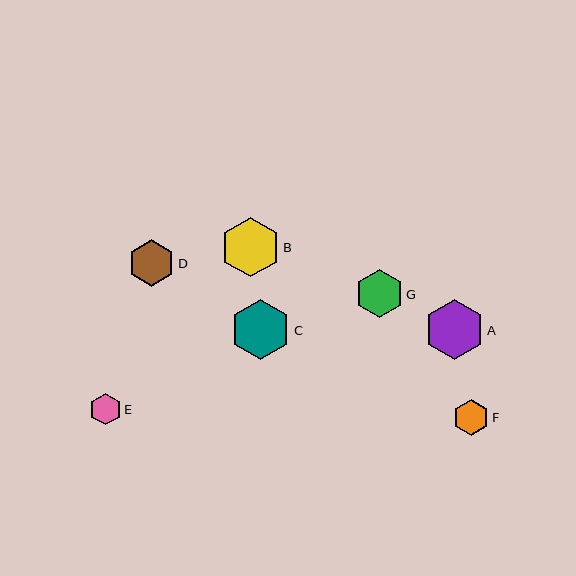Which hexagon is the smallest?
Hexagon E is the smallest with a size of approximately 31 pixels.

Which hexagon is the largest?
Hexagon C is the largest with a size of approximately 60 pixels.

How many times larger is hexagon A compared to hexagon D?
Hexagon A is approximately 1.3 times the size of hexagon D.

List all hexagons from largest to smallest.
From largest to smallest: C, A, B, G, D, F, E.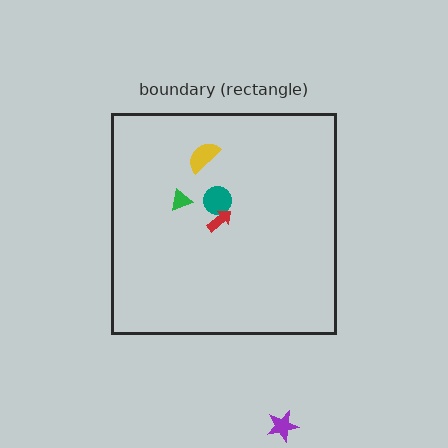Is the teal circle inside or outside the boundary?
Inside.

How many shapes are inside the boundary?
4 inside, 1 outside.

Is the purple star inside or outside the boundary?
Outside.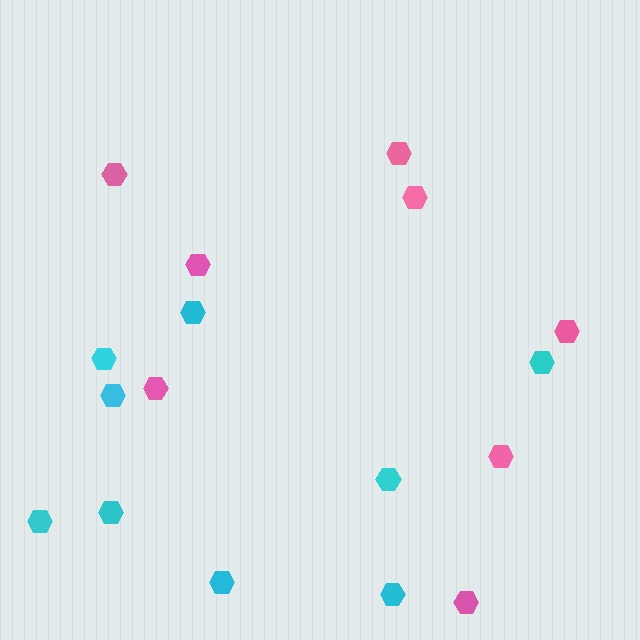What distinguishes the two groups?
There are 2 groups: one group of pink hexagons (8) and one group of cyan hexagons (9).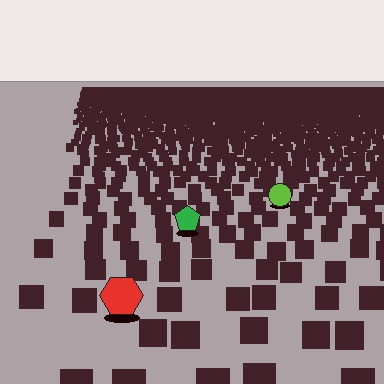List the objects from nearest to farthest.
From nearest to farthest: the red hexagon, the green pentagon, the lime circle.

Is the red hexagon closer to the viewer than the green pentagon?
Yes. The red hexagon is closer — you can tell from the texture gradient: the ground texture is coarser near it.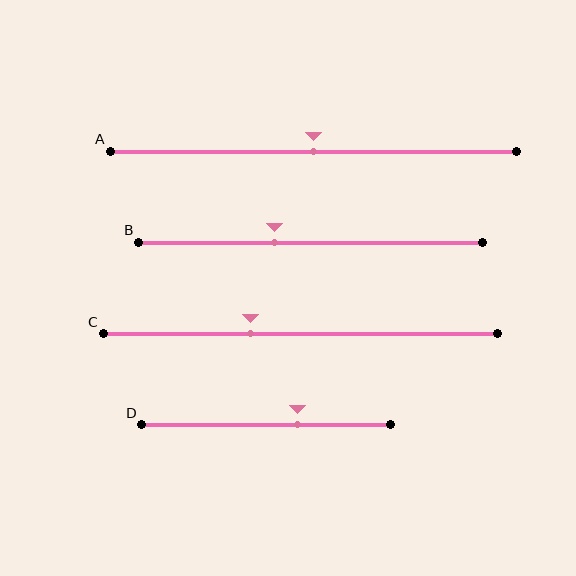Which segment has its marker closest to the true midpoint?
Segment A has its marker closest to the true midpoint.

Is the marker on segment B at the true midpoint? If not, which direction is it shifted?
No, the marker on segment B is shifted to the left by about 10% of the segment length.